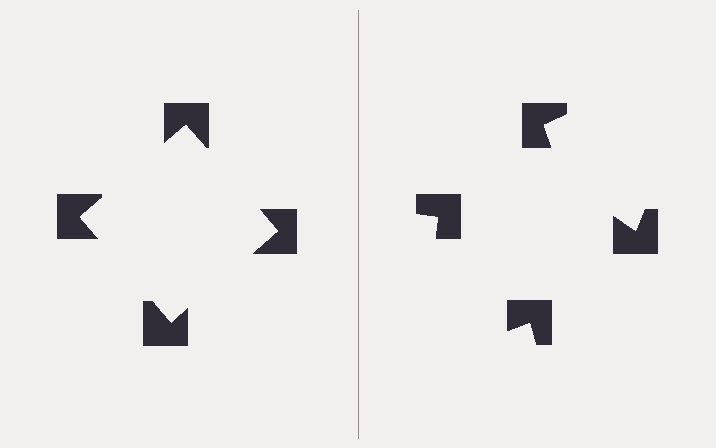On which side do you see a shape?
An illusory square appears on the left side. On the right side the wedge cuts are rotated, so no coherent shape forms.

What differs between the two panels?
The notched squares are positioned identically on both sides; only the wedge orientations differ. On the left they align to a square; on the right they are misaligned.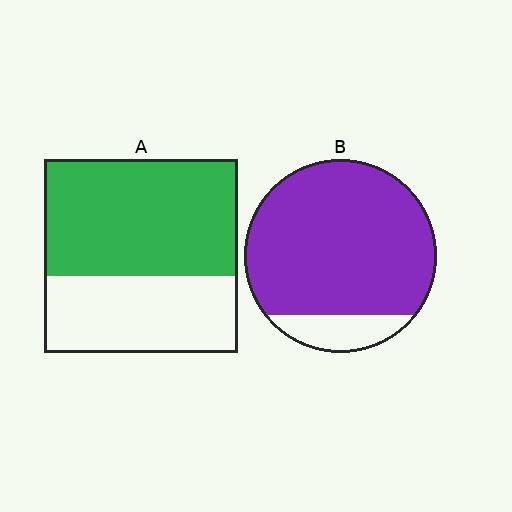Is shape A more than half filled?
Yes.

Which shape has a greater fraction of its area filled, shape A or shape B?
Shape B.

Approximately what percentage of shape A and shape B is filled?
A is approximately 60% and B is approximately 85%.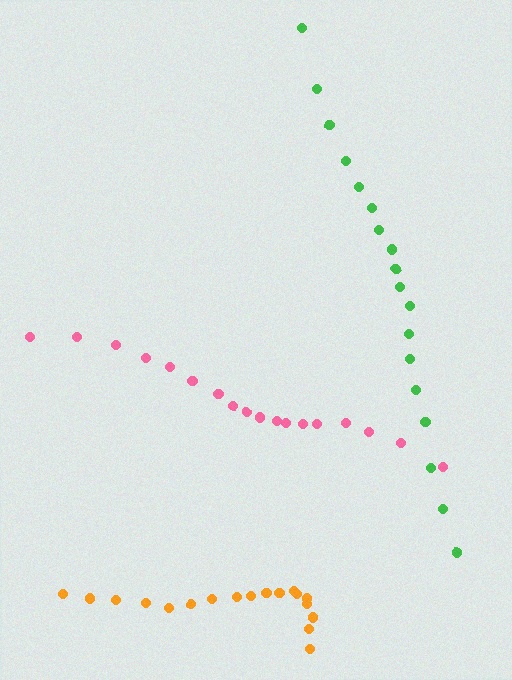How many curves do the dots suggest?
There are 3 distinct paths.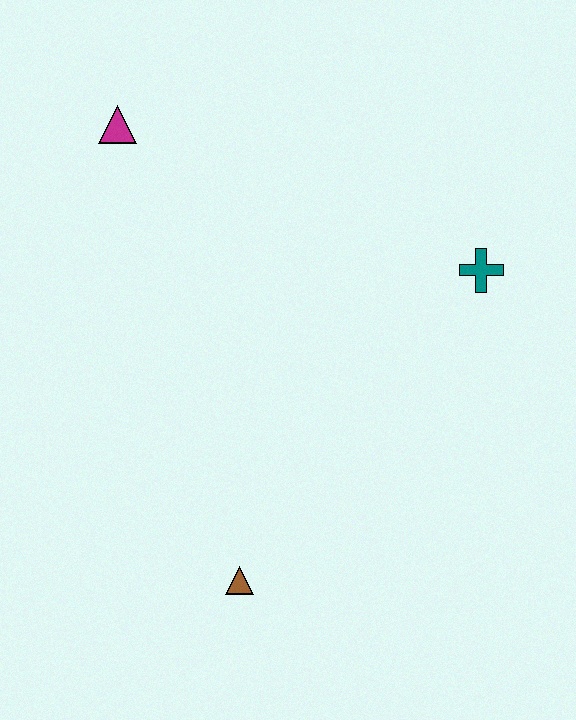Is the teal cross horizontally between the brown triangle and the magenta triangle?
No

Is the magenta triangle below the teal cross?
No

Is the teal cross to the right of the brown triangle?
Yes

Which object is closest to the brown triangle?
The teal cross is closest to the brown triangle.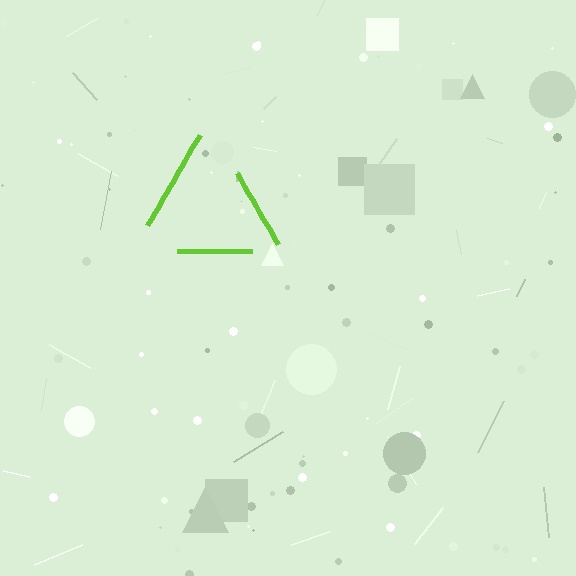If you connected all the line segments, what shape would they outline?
They would outline a triangle.